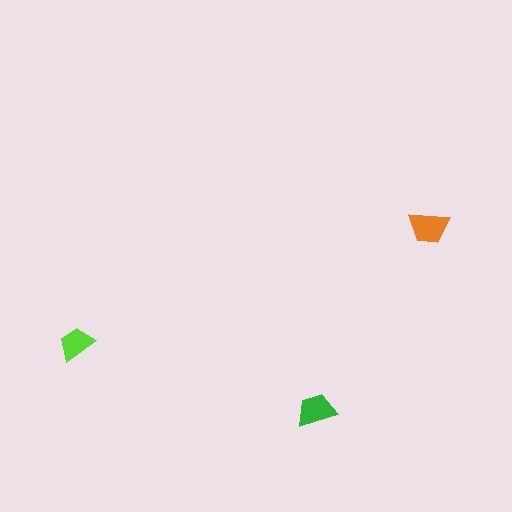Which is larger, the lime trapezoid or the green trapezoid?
The green one.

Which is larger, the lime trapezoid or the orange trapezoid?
The orange one.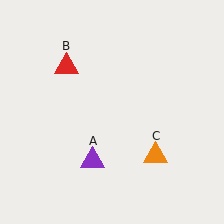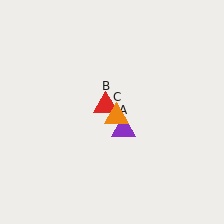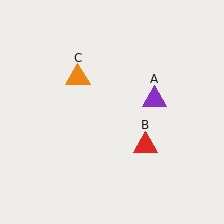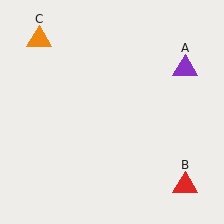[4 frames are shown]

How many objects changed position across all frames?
3 objects changed position: purple triangle (object A), red triangle (object B), orange triangle (object C).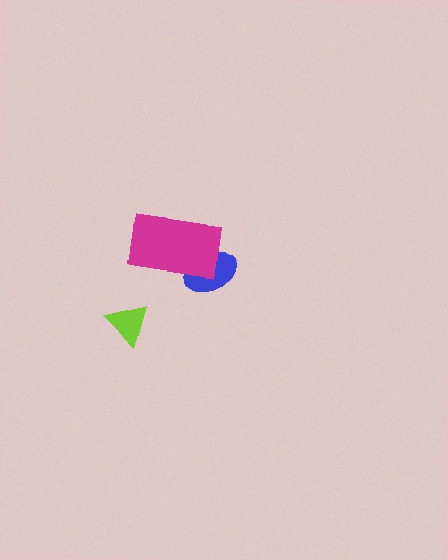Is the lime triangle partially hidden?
No, no other shape covers it.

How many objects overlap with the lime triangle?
0 objects overlap with the lime triangle.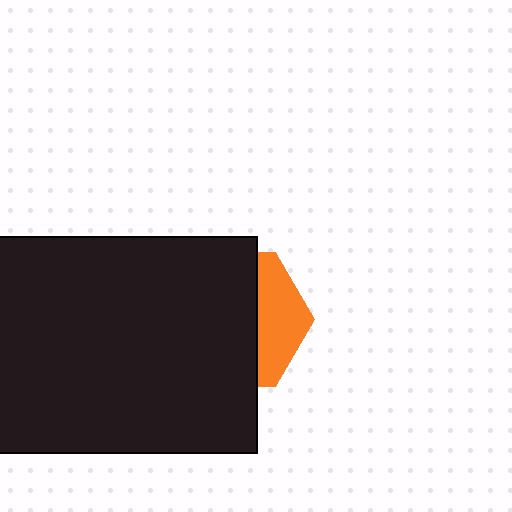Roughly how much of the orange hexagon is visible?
A small part of it is visible (roughly 32%).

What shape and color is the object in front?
The object in front is a black rectangle.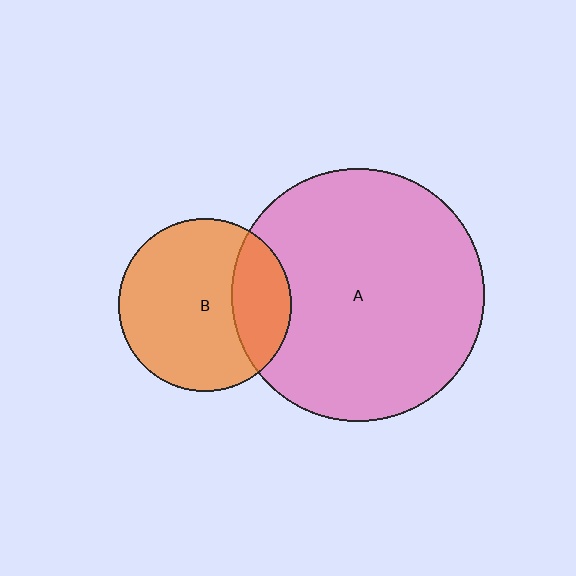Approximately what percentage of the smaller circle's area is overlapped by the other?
Approximately 25%.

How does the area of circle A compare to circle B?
Approximately 2.1 times.